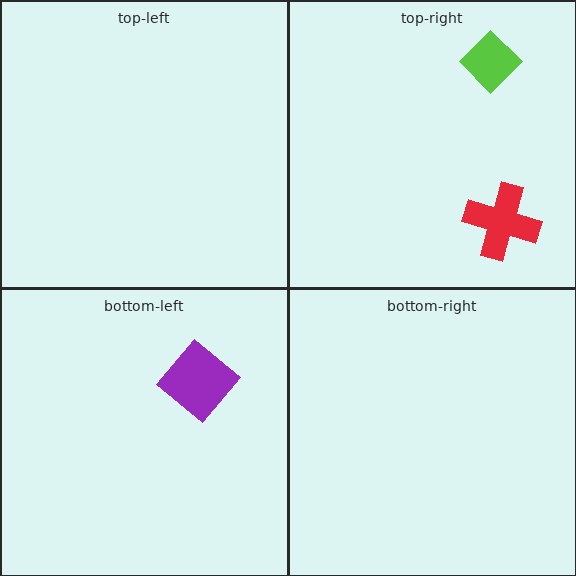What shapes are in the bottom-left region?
The purple diamond.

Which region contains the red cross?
The top-right region.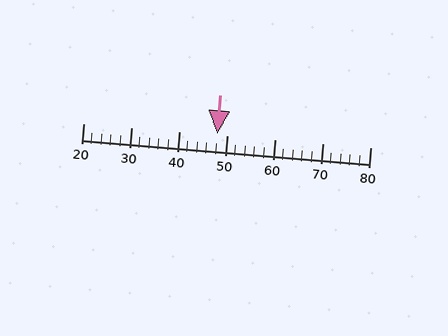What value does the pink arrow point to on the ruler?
The pink arrow points to approximately 48.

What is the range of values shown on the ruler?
The ruler shows values from 20 to 80.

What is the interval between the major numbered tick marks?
The major tick marks are spaced 10 units apart.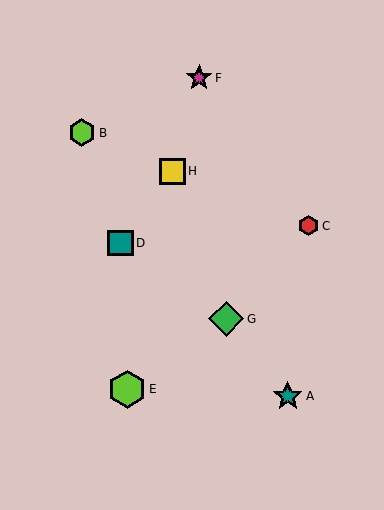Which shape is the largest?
The lime hexagon (labeled E) is the largest.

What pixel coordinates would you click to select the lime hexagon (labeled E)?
Click at (127, 389) to select the lime hexagon E.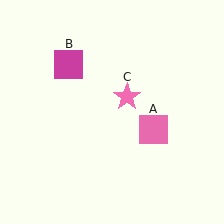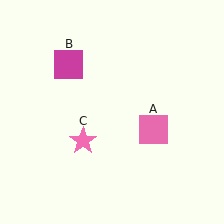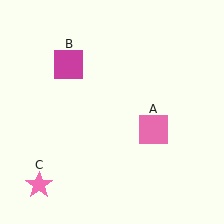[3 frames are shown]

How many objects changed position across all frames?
1 object changed position: pink star (object C).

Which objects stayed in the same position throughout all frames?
Pink square (object A) and magenta square (object B) remained stationary.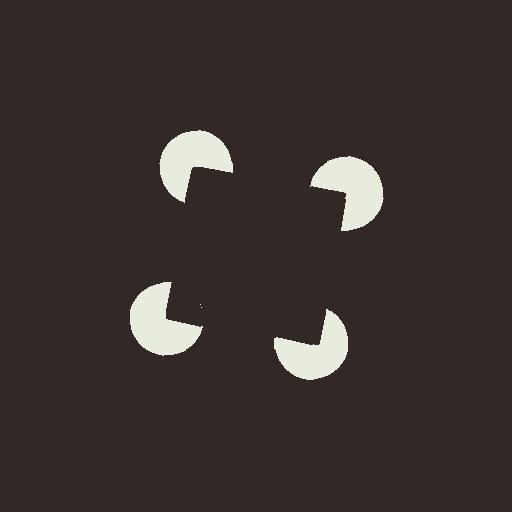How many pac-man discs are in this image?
There are 4 — one at each vertex of the illusory square.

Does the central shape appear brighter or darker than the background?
It typically appears slightly darker than the background, even though no actual brightness change is drawn.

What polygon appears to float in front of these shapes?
An illusory square — its edges are inferred from the aligned wedge cuts in the pac-man discs, not physically drawn.